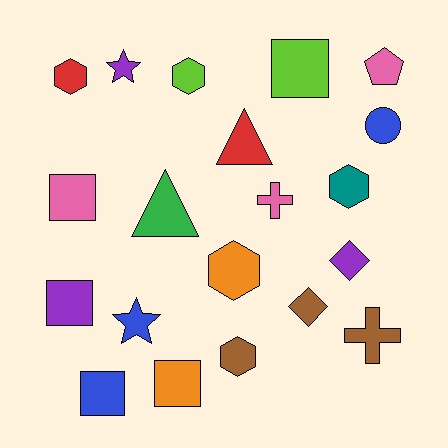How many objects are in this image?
There are 20 objects.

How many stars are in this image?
There are 2 stars.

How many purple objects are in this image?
There are 3 purple objects.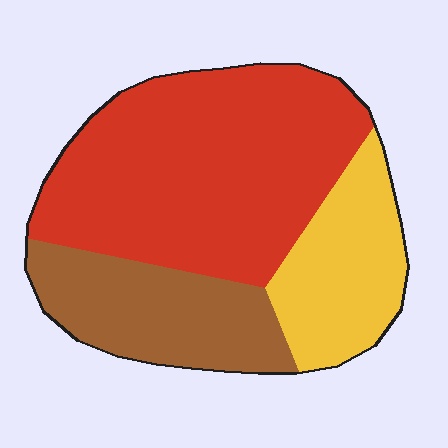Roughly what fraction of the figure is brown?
Brown takes up about one quarter (1/4) of the figure.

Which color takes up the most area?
Red, at roughly 55%.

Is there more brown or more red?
Red.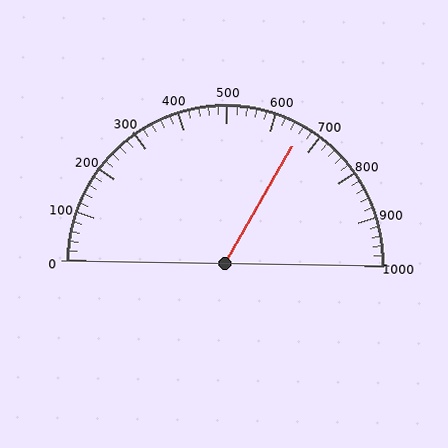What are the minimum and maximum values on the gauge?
The gauge ranges from 0 to 1000.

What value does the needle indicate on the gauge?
The needle indicates approximately 660.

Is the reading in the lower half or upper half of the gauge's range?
The reading is in the upper half of the range (0 to 1000).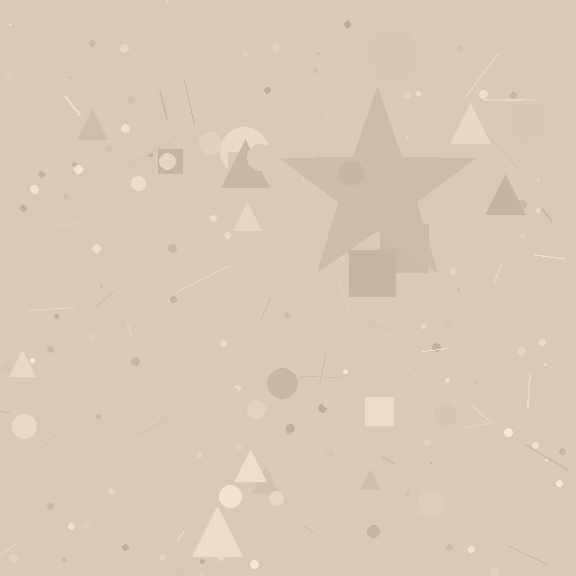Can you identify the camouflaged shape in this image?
The camouflaged shape is a star.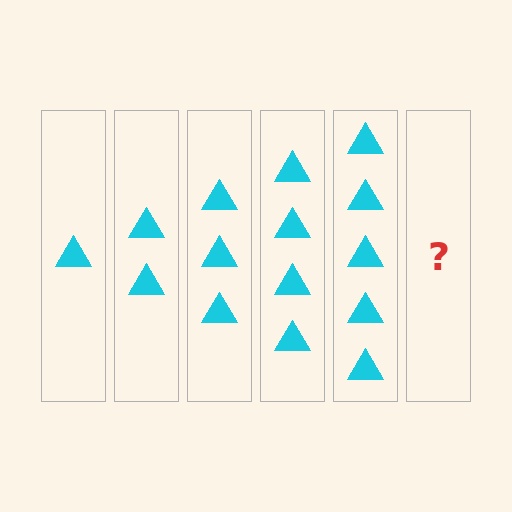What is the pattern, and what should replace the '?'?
The pattern is that each step adds one more triangle. The '?' should be 6 triangles.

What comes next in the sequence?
The next element should be 6 triangles.